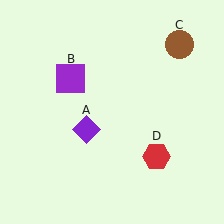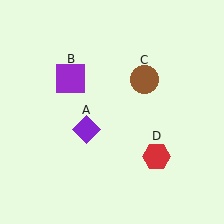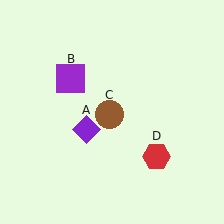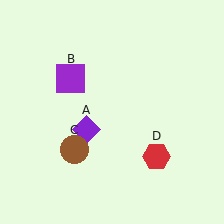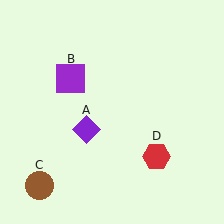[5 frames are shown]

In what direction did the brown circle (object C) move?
The brown circle (object C) moved down and to the left.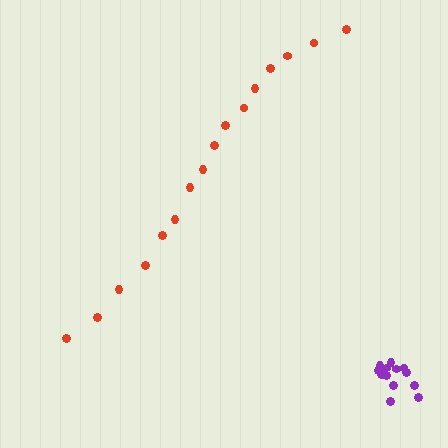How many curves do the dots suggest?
There are 2 distinct paths.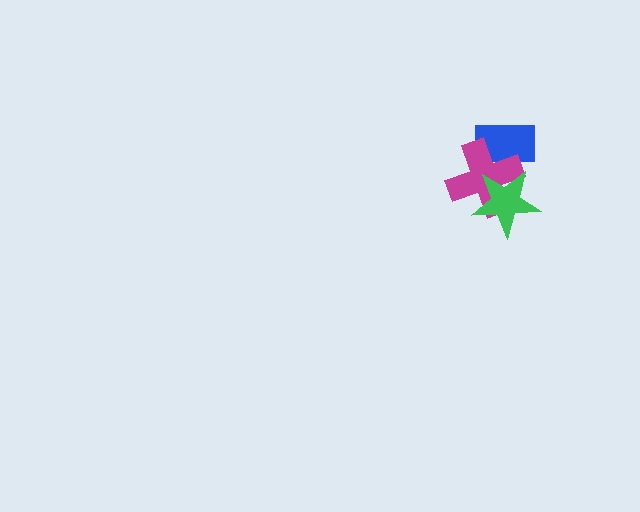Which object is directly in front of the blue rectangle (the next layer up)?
The magenta cross is directly in front of the blue rectangle.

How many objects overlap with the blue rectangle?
2 objects overlap with the blue rectangle.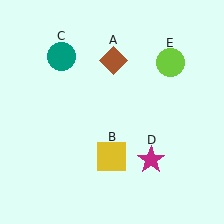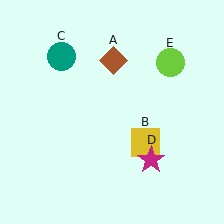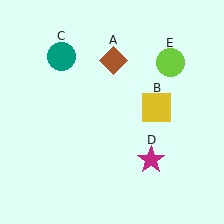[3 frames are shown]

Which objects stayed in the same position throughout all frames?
Brown diamond (object A) and teal circle (object C) and magenta star (object D) and lime circle (object E) remained stationary.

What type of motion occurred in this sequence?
The yellow square (object B) rotated counterclockwise around the center of the scene.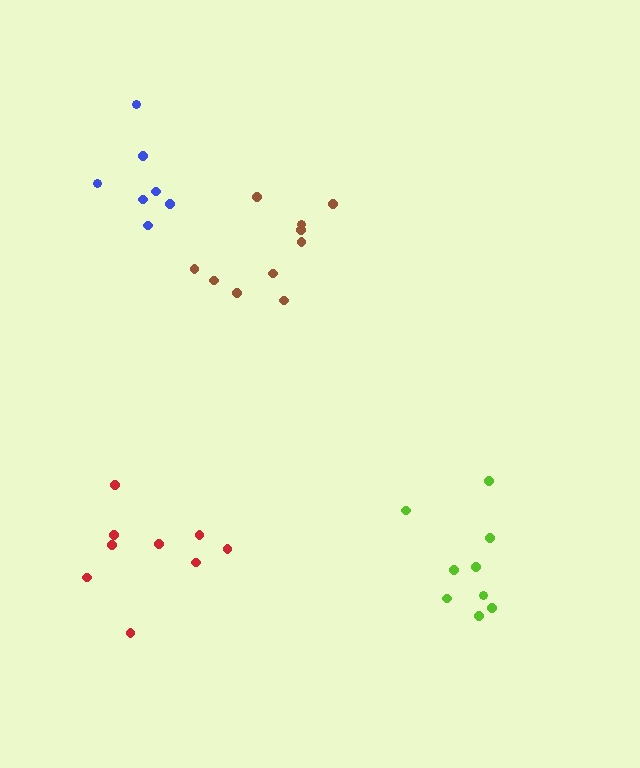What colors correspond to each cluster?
The clusters are colored: lime, blue, brown, red.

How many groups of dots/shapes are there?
There are 4 groups.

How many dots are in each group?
Group 1: 9 dots, Group 2: 7 dots, Group 3: 10 dots, Group 4: 9 dots (35 total).